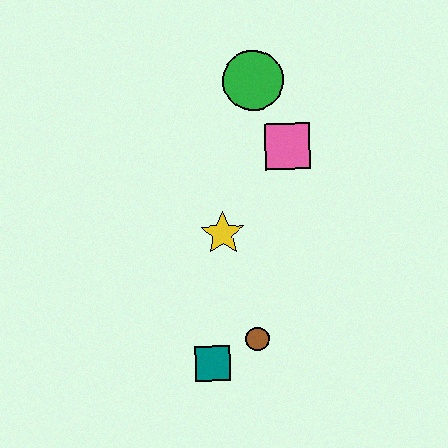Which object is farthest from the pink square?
The teal square is farthest from the pink square.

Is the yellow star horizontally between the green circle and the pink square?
No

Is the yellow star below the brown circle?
No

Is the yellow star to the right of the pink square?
No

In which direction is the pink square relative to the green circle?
The pink square is below the green circle.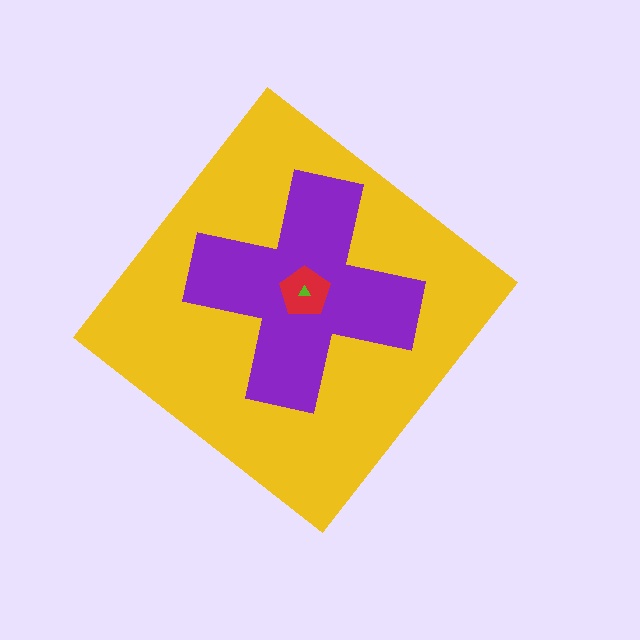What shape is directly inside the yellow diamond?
The purple cross.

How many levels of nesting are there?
4.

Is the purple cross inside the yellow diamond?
Yes.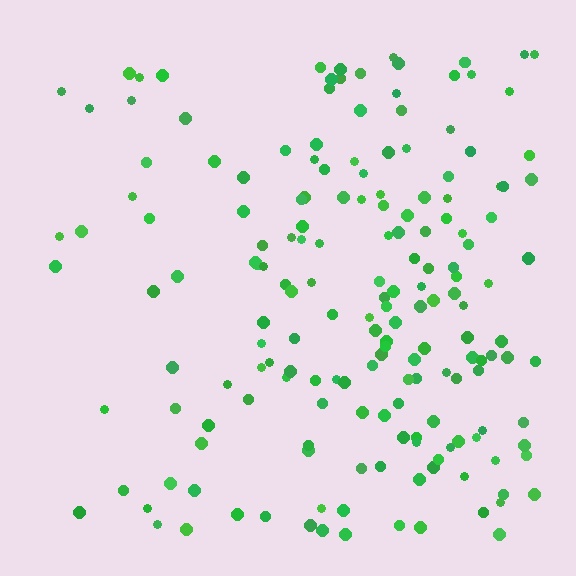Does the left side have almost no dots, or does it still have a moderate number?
Still a moderate number, just noticeably fewer than the right.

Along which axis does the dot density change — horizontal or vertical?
Horizontal.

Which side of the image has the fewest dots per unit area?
The left.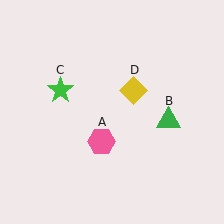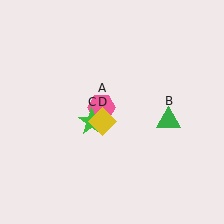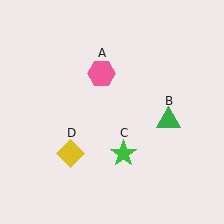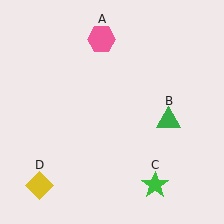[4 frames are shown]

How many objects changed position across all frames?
3 objects changed position: pink hexagon (object A), green star (object C), yellow diamond (object D).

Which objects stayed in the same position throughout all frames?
Green triangle (object B) remained stationary.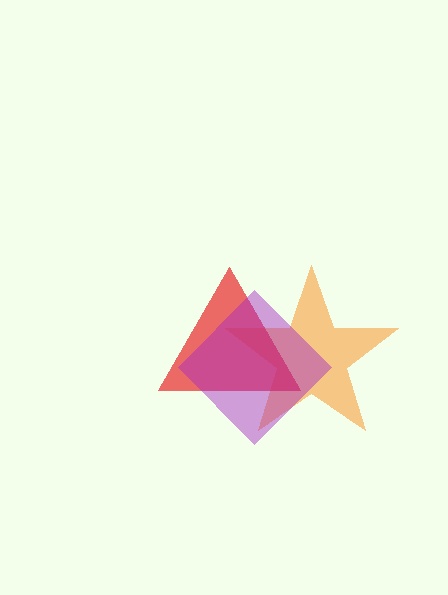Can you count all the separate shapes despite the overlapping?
Yes, there are 3 separate shapes.